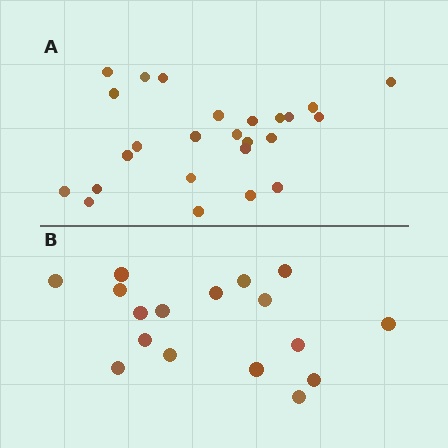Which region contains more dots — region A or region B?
Region A (the top region) has more dots.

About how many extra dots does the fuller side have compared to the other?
Region A has roughly 8 or so more dots than region B.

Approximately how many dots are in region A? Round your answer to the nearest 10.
About 20 dots. (The exact count is 25, which rounds to 20.)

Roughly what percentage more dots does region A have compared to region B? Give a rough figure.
About 45% more.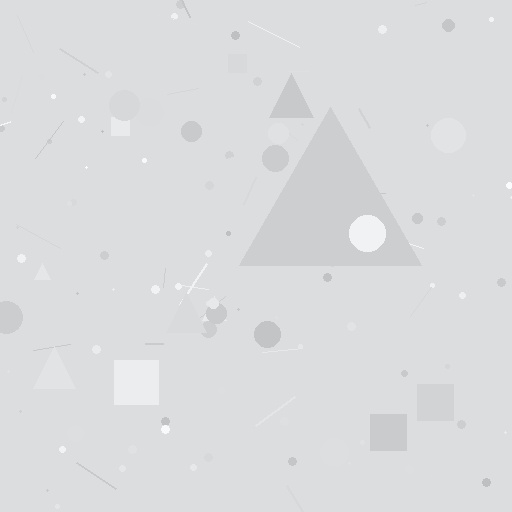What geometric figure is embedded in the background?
A triangle is embedded in the background.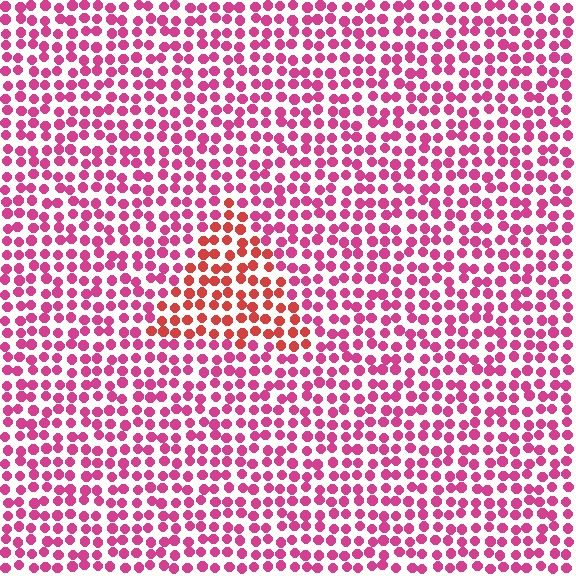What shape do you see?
I see a triangle.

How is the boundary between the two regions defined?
The boundary is defined purely by a slight shift in hue (about 34 degrees). Spacing, size, and orientation are identical on both sides.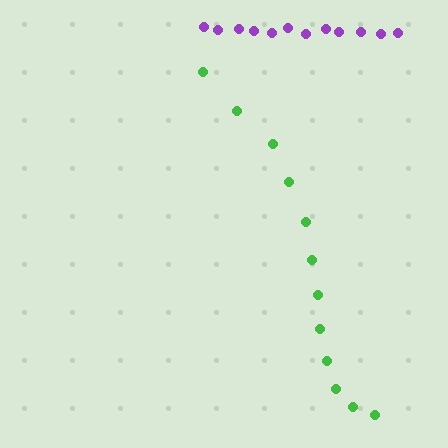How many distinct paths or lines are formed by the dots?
There are 2 distinct paths.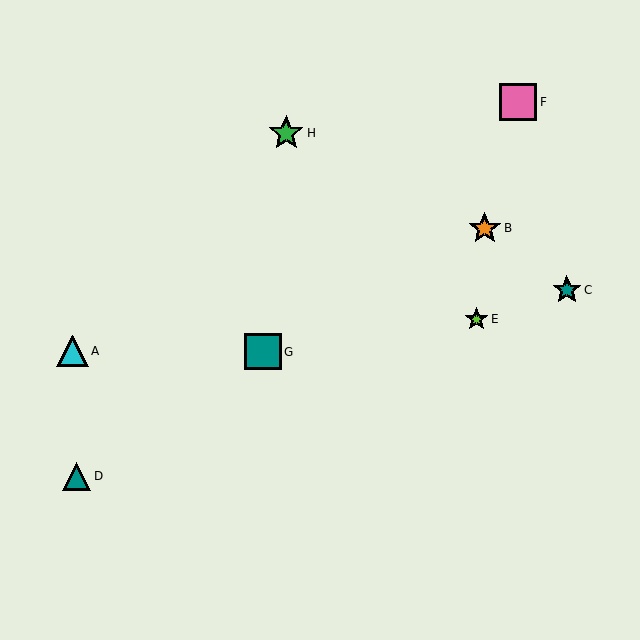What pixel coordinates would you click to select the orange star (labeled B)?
Click at (485, 228) to select the orange star B.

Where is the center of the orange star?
The center of the orange star is at (485, 228).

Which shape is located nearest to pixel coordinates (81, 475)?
The teal triangle (labeled D) at (77, 476) is nearest to that location.